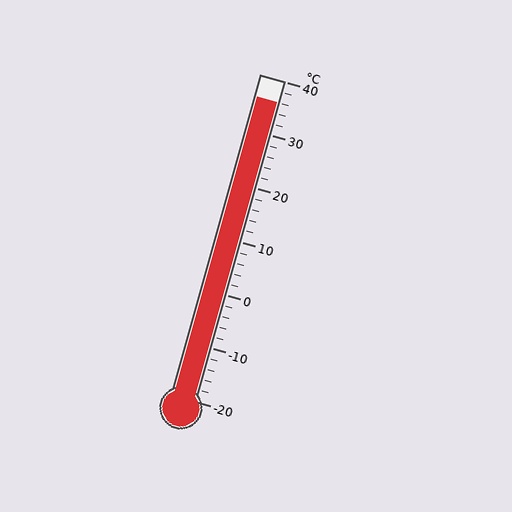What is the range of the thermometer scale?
The thermometer scale ranges from -20°C to 40°C.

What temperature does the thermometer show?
The thermometer shows approximately 36°C.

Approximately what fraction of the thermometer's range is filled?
The thermometer is filled to approximately 95% of its range.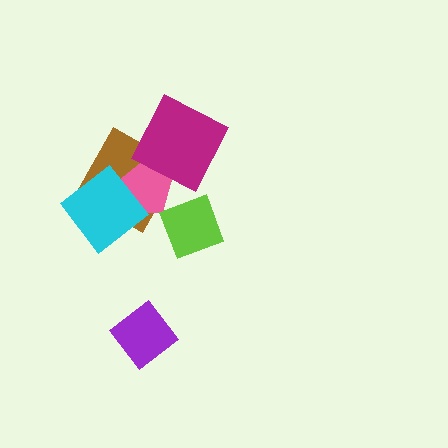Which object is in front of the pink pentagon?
The cyan diamond is in front of the pink pentagon.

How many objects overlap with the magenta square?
1 object overlaps with the magenta square.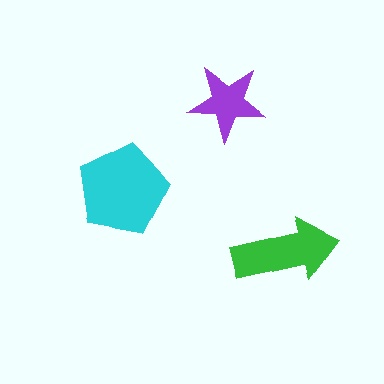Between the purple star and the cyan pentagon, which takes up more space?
The cyan pentagon.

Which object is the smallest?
The purple star.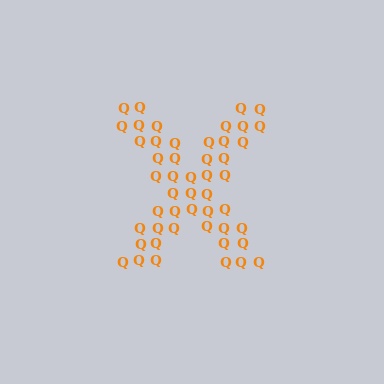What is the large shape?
The large shape is the letter X.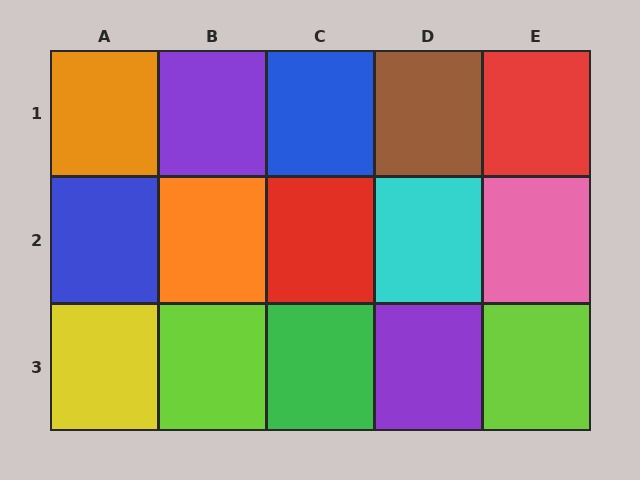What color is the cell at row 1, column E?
Red.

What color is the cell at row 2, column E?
Pink.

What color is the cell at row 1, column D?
Brown.